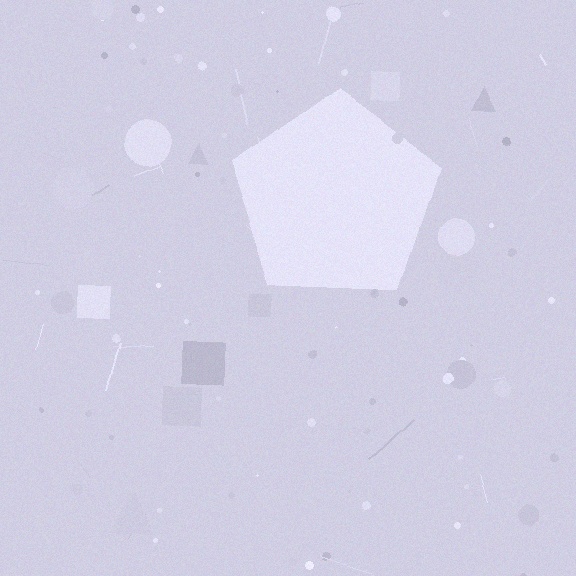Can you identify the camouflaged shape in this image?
The camouflaged shape is a pentagon.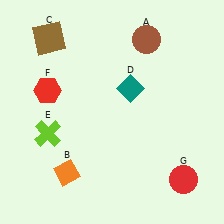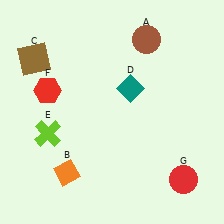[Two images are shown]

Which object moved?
The brown square (C) moved down.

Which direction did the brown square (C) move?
The brown square (C) moved down.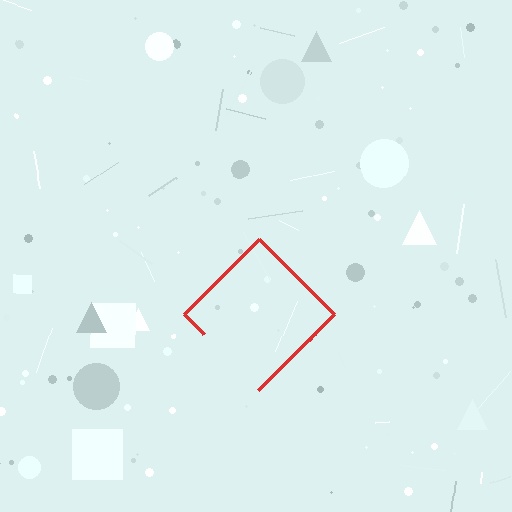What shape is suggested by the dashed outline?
The dashed outline suggests a diamond.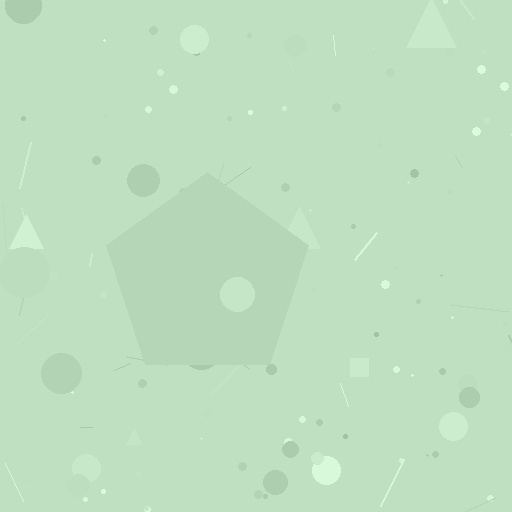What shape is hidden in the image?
A pentagon is hidden in the image.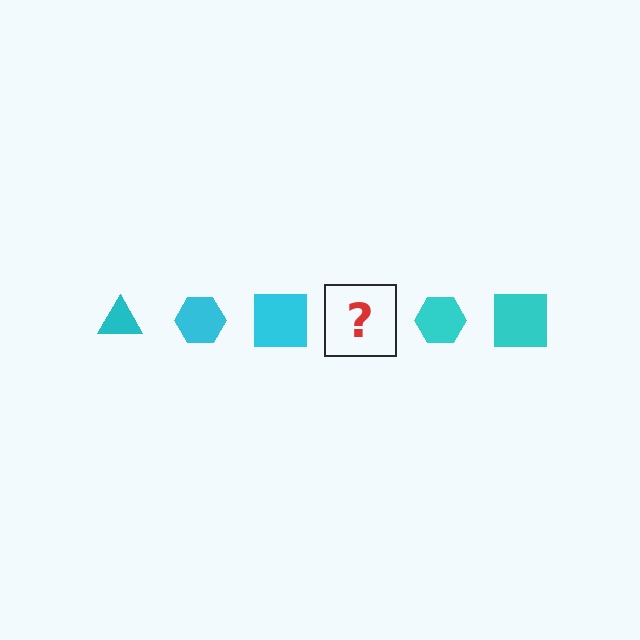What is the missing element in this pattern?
The missing element is a cyan triangle.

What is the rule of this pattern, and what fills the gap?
The rule is that the pattern cycles through triangle, hexagon, square shapes in cyan. The gap should be filled with a cyan triangle.